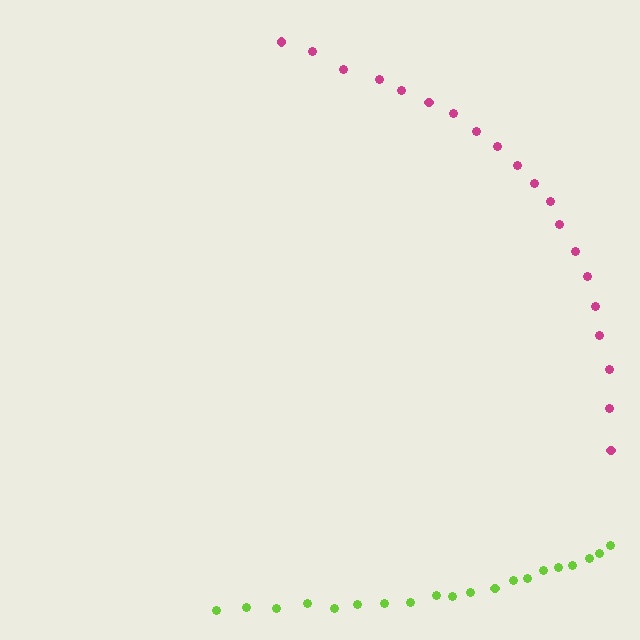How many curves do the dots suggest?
There are 2 distinct paths.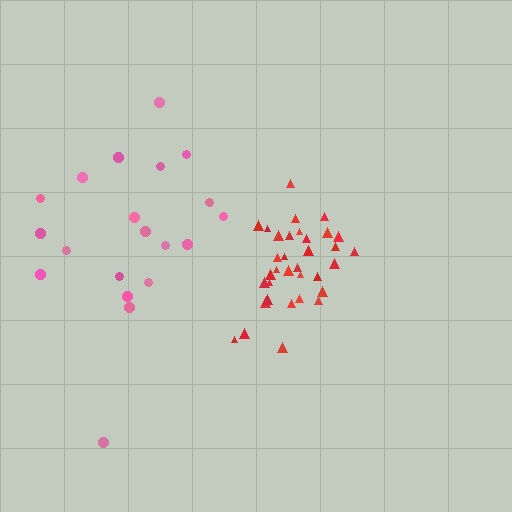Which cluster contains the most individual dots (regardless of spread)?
Red (34).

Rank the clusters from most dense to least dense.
red, pink.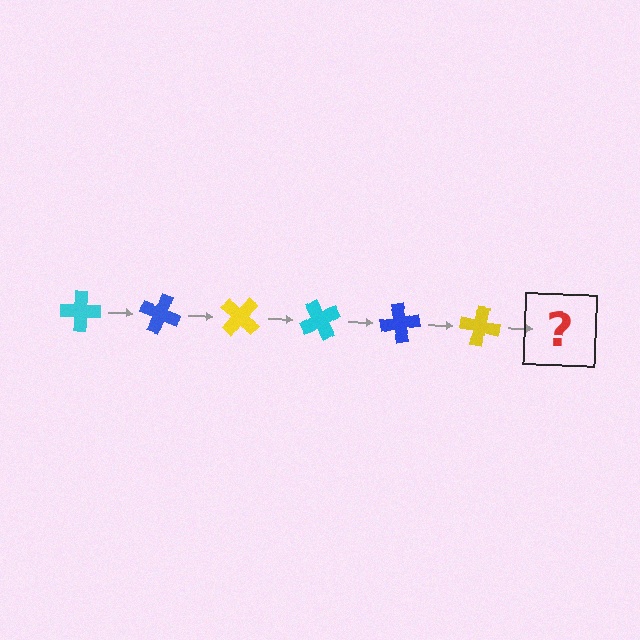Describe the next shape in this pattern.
It should be a cyan cross, rotated 120 degrees from the start.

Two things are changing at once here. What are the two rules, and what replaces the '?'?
The two rules are that it rotates 20 degrees each step and the color cycles through cyan, blue, and yellow. The '?' should be a cyan cross, rotated 120 degrees from the start.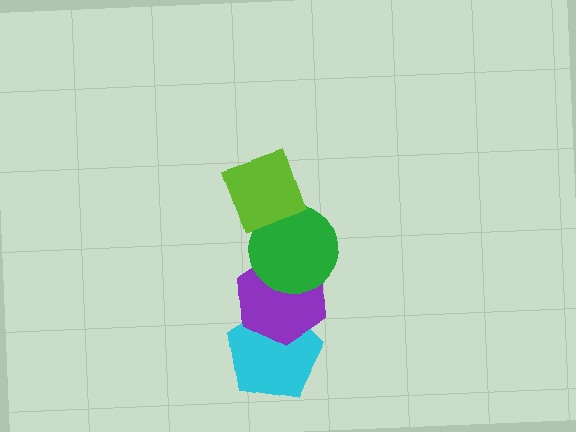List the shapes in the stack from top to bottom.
From top to bottom: the lime diamond, the green circle, the purple hexagon, the cyan pentagon.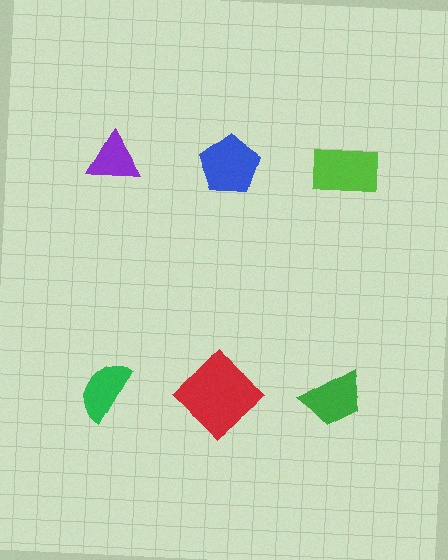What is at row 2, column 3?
A green trapezoid.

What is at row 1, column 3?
A lime rectangle.